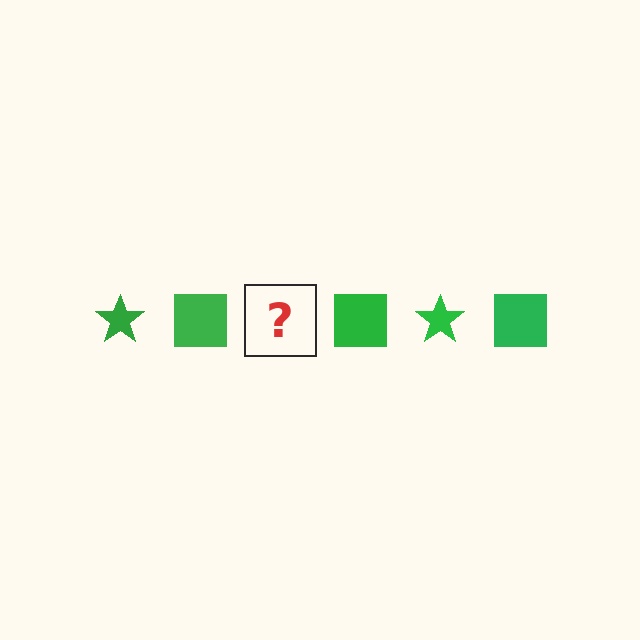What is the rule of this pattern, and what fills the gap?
The rule is that the pattern cycles through star, square shapes in green. The gap should be filled with a green star.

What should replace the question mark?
The question mark should be replaced with a green star.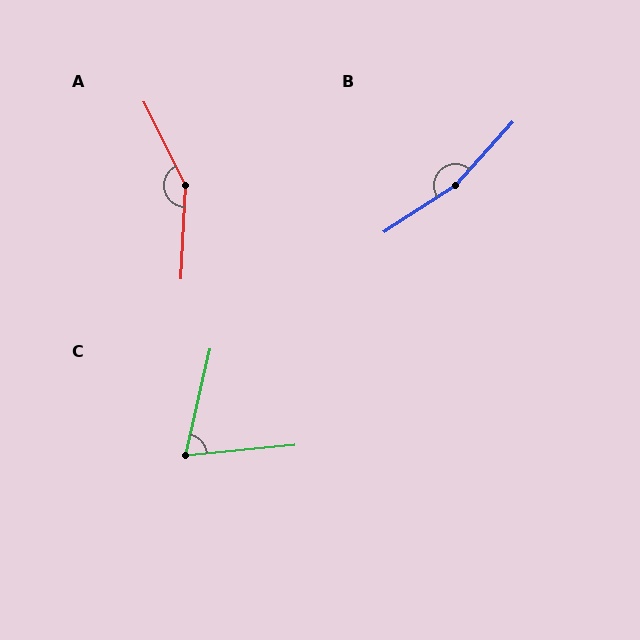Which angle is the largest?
B, at approximately 165 degrees.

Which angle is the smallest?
C, at approximately 72 degrees.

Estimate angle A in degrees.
Approximately 151 degrees.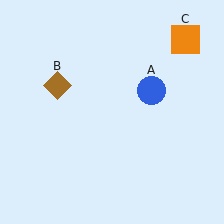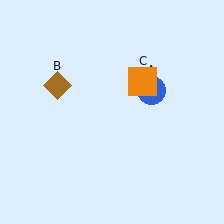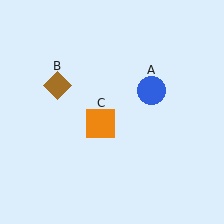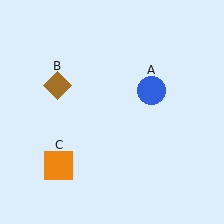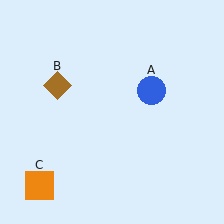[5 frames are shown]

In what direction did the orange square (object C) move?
The orange square (object C) moved down and to the left.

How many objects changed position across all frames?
1 object changed position: orange square (object C).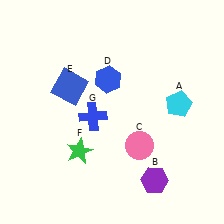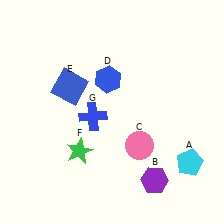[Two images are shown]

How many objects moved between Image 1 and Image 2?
1 object moved between the two images.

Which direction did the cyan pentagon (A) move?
The cyan pentagon (A) moved down.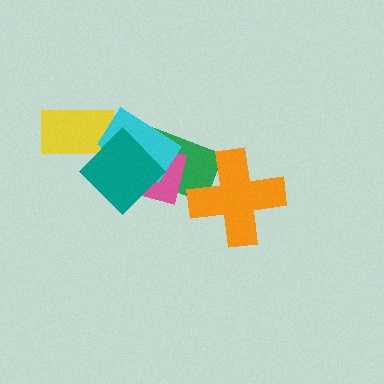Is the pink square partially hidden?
Yes, it is partially covered by another shape.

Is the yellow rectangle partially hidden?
Yes, it is partially covered by another shape.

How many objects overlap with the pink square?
3 objects overlap with the pink square.